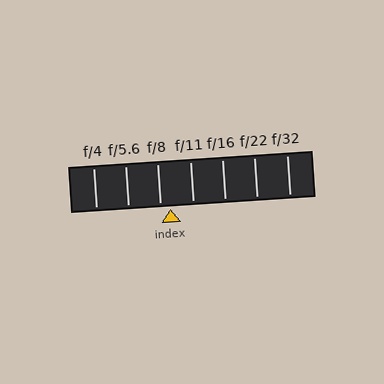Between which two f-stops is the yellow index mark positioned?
The index mark is between f/8 and f/11.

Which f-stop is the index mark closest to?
The index mark is closest to f/8.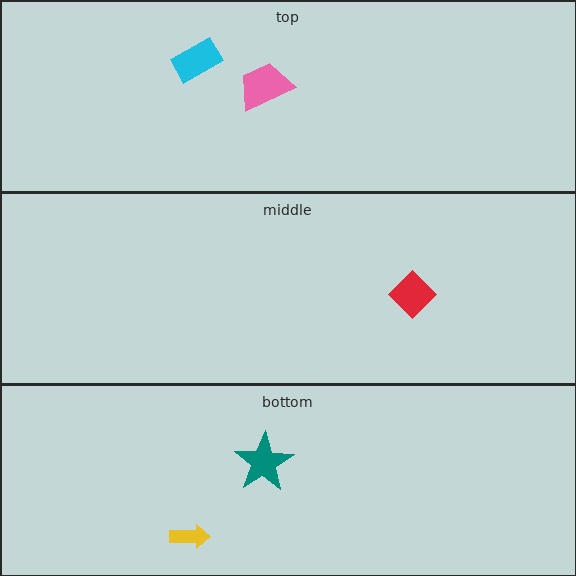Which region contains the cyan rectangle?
The top region.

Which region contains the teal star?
The bottom region.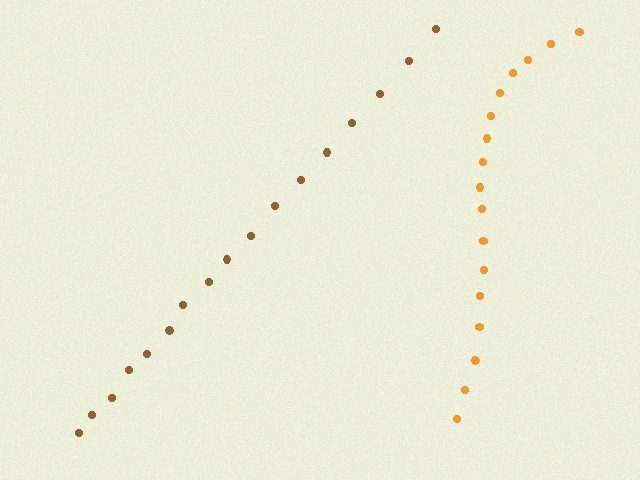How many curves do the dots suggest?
There are 2 distinct paths.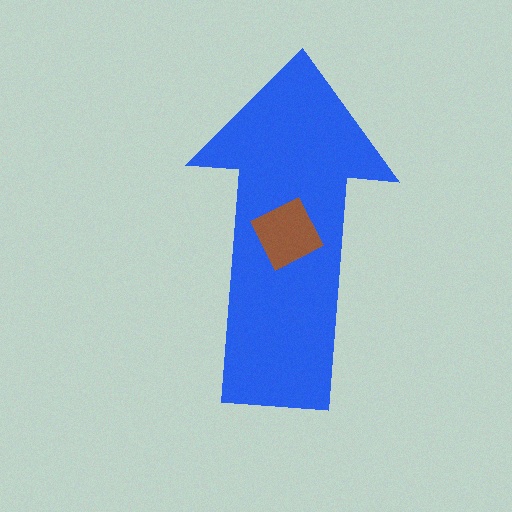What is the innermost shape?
The brown square.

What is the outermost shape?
The blue arrow.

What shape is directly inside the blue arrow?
The brown square.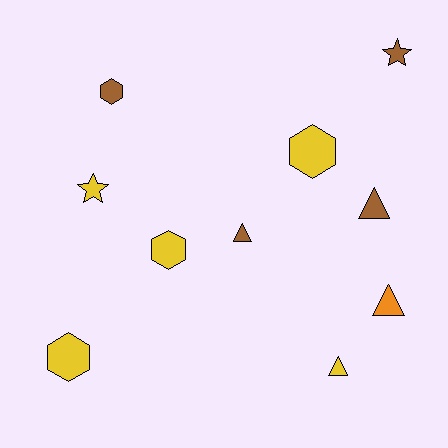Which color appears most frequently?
Yellow, with 5 objects.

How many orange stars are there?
There are no orange stars.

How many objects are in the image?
There are 10 objects.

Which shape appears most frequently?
Triangle, with 4 objects.